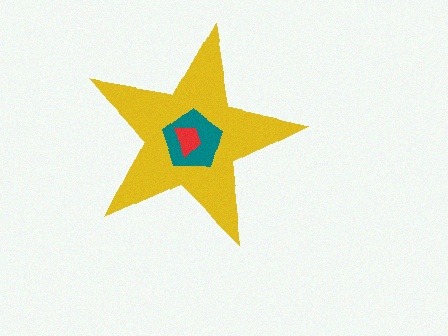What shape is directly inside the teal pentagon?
The red trapezoid.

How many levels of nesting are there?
3.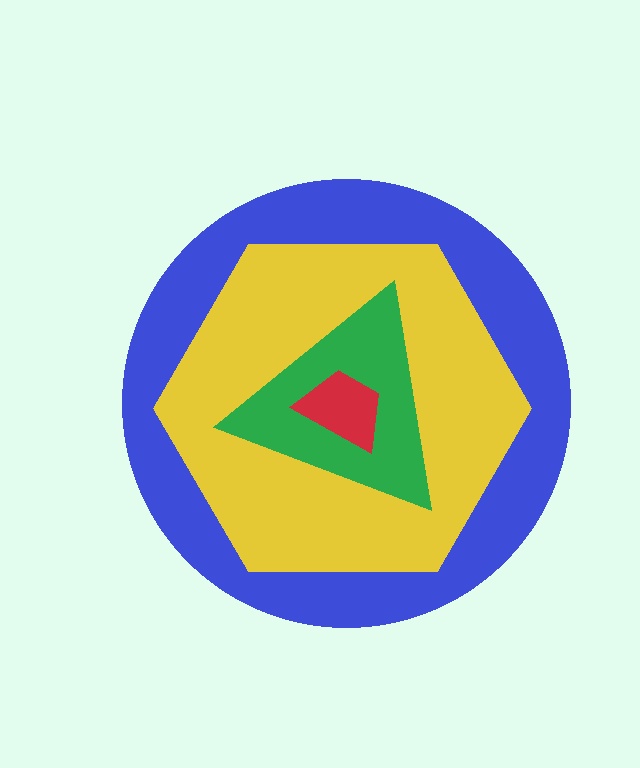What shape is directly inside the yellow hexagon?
The green triangle.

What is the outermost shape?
The blue circle.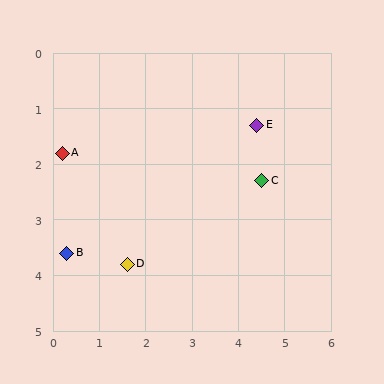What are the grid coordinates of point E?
Point E is at approximately (4.4, 1.3).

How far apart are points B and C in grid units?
Points B and C are about 4.4 grid units apart.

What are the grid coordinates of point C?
Point C is at approximately (4.5, 2.3).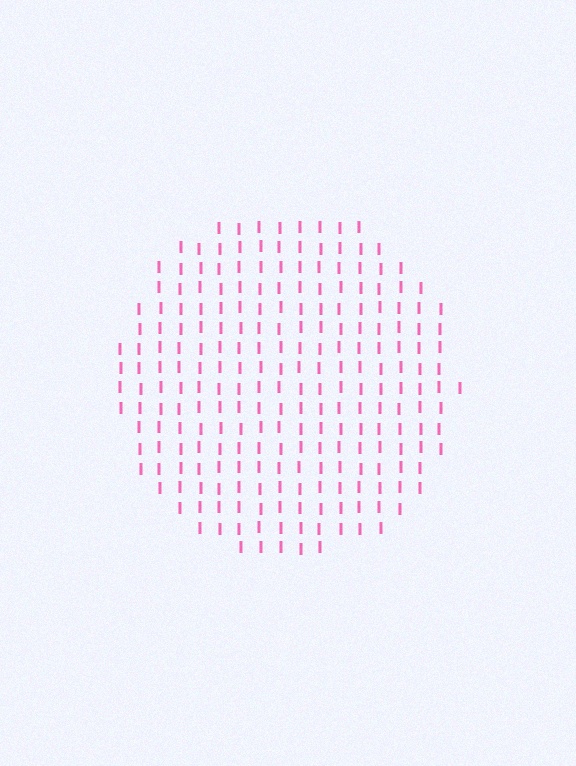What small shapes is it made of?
It is made of small letter I's.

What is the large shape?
The large shape is a circle.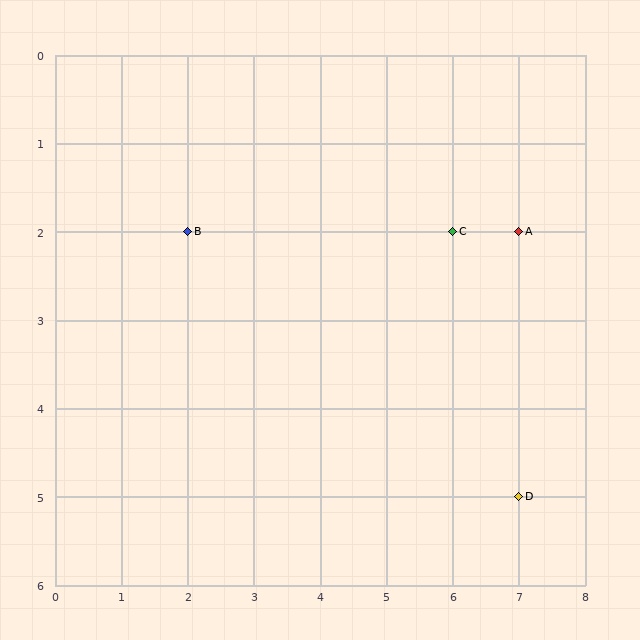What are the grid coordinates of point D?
Point D is at grid coordinates (7, 5).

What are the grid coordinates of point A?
Point A is at grid coordinates (7, 2).